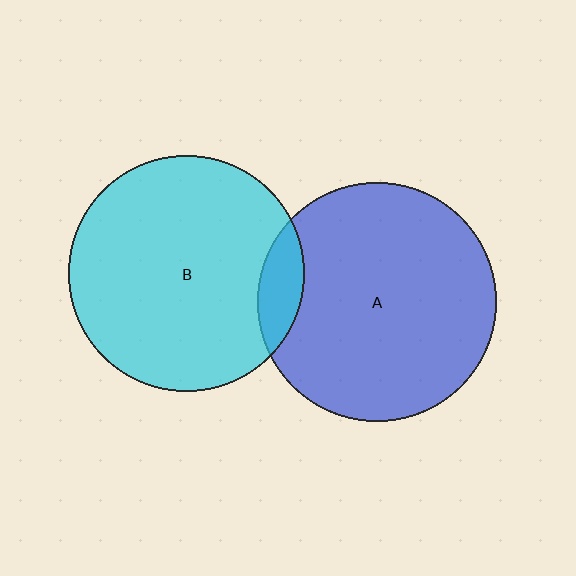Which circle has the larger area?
Circle A (blue).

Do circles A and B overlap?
Yes.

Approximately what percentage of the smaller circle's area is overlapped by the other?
Approximately 10%.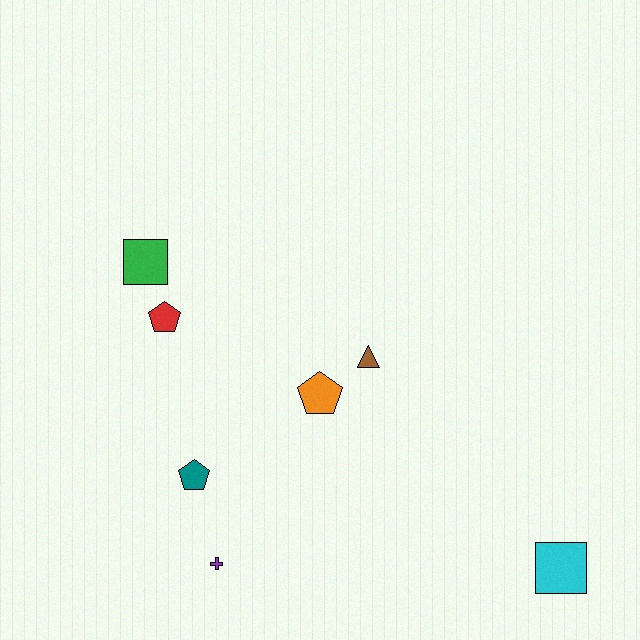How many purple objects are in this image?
There is 1 purple object.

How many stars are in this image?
There are no stars.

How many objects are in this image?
There are 7 objects.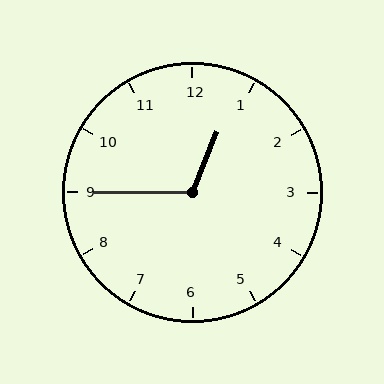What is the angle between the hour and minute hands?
Approximately 112 degrees.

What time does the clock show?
12:45.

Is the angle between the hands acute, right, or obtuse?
It is obtuse.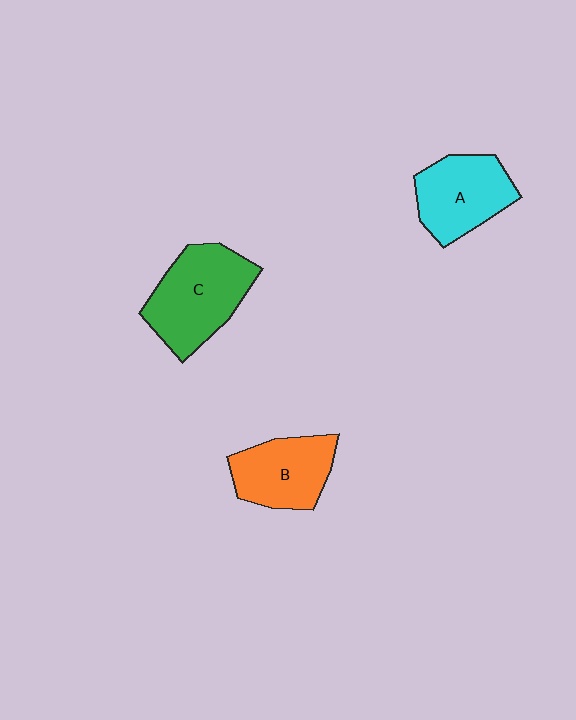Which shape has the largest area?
Shape C (green).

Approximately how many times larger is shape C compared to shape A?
Approximately 1.2 times.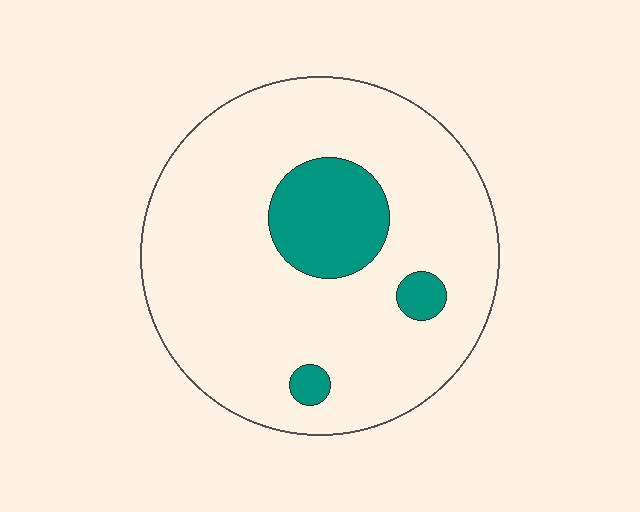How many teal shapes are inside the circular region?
3.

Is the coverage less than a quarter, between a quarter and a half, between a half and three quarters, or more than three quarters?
Less than a quarter.